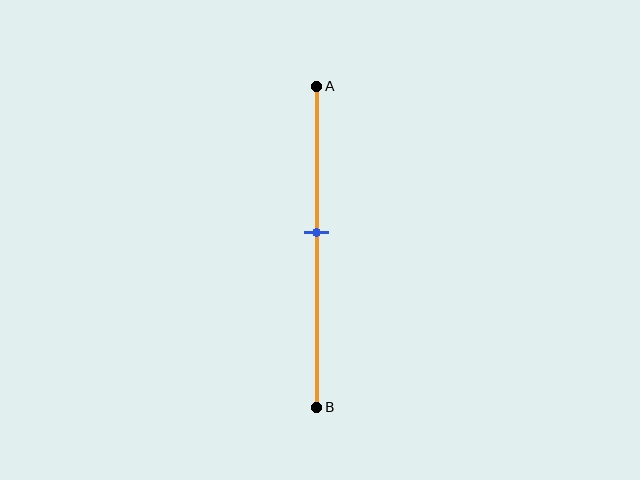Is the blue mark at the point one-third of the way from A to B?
No, the mark is at about 45% from A, not at the 33% one-third point.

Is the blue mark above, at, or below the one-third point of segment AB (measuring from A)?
The blue mark is below the one-third point of segment AB.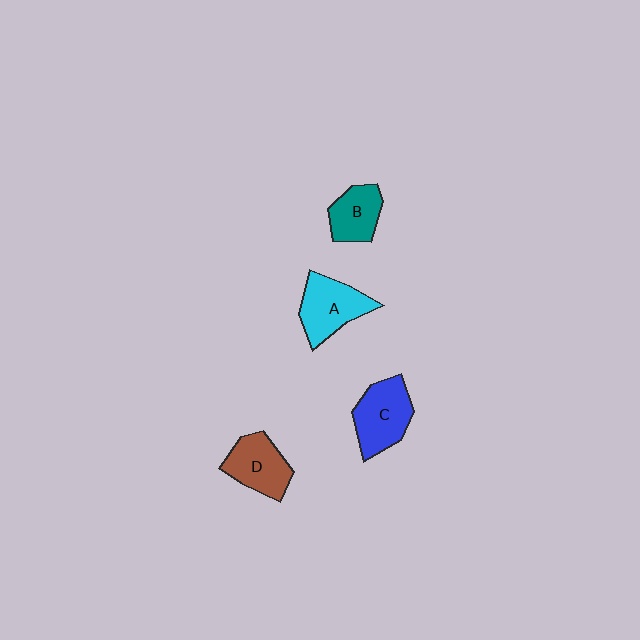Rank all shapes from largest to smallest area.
From largest to smallest: C (blue), A (cyan), D (brown), B (teal).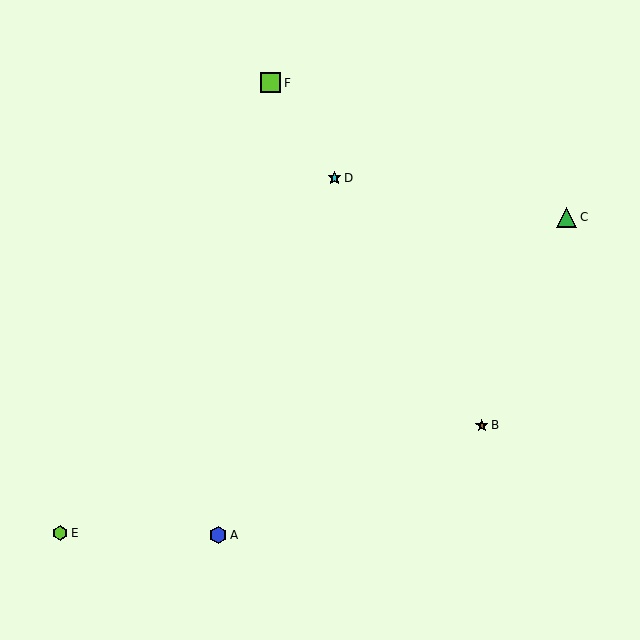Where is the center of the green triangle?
The center of the green triangle is at (567, 217).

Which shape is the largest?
The lime square (labeled F) is the largest.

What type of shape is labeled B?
Shape B is a brown star.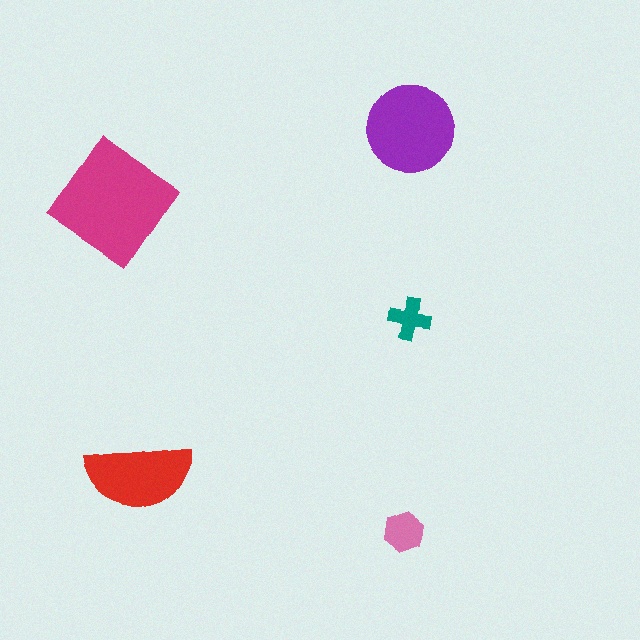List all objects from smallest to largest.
The teal cross, the pink hexagon, the red semicircle, the purple circle, the magenta diamond.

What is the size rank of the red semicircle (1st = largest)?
3rd.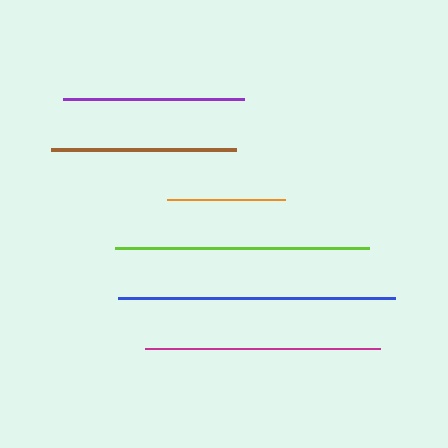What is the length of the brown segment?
The brown segment is approximately 186 pixels long.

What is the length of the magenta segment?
The magenta segment is approximately 235 pixels long.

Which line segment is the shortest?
The orange line is the shortest at approximately 118 pixels.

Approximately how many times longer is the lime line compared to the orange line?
The lime line is approximately 2.2 times the length of the orange line.